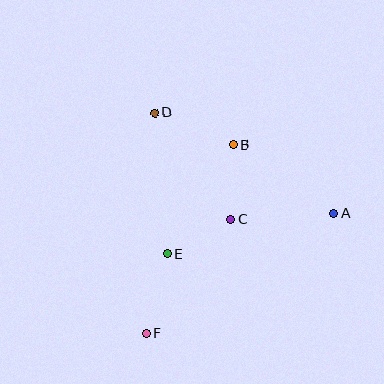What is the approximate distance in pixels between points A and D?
The distance between A and D is approximately 206 pixels.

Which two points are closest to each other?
Points C and E are closest to each other.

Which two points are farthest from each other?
Points A and F are farthest from each other.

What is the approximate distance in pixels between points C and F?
The distance between C and F is approximately 142 pixels.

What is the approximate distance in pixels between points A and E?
The distance between A and E is approximately 172 pixels.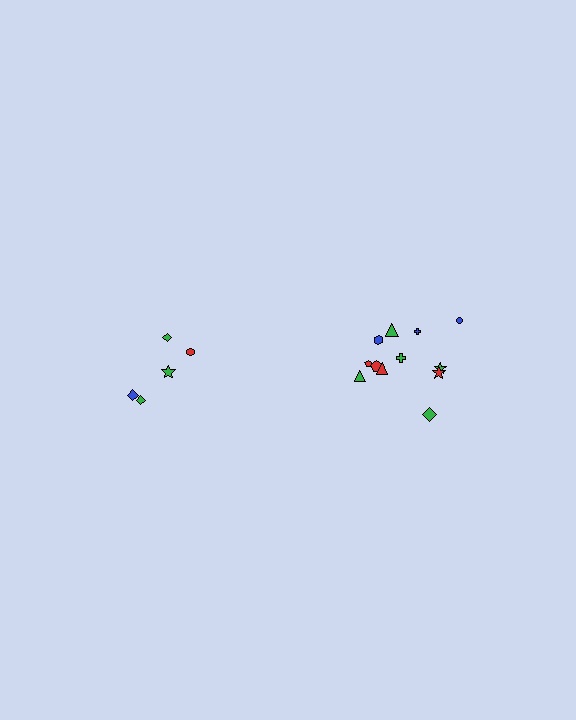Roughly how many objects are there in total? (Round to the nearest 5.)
Roughly 15 objects in total.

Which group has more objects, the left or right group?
The right group.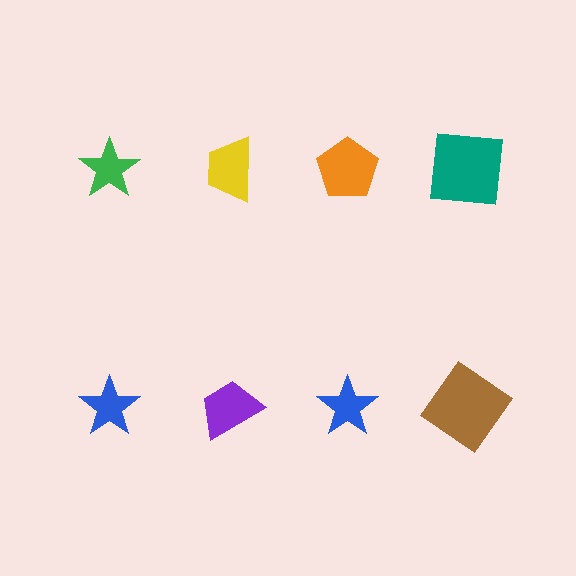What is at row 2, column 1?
A blue star.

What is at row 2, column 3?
A blue star.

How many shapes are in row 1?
4 shapes.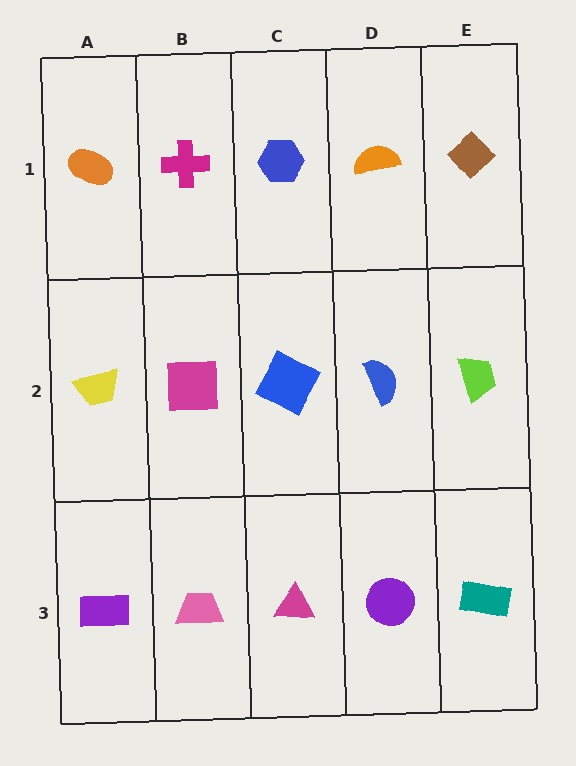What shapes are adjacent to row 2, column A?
An orange ellipse (row 1, column A), a purple rectangle (row 3, column A), a magenta square (row 2, column B).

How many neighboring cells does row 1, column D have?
3.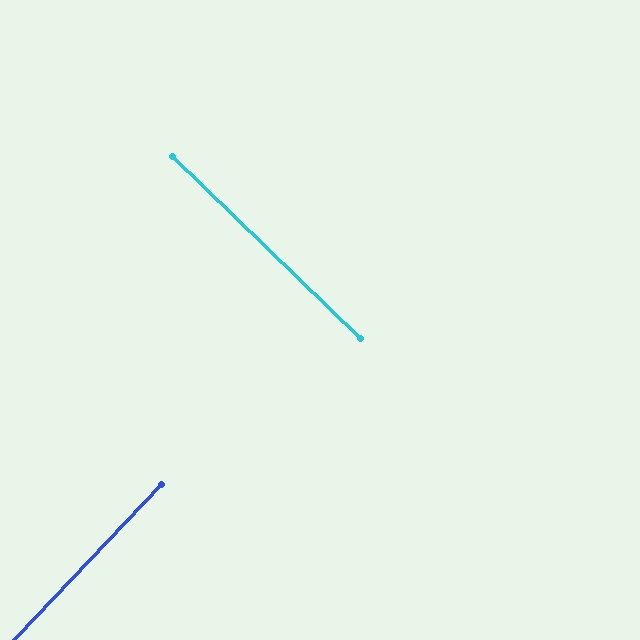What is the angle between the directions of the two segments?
Approximately 90 degrees.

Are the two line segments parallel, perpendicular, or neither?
Perpendicular — they meet at approximately 90°.